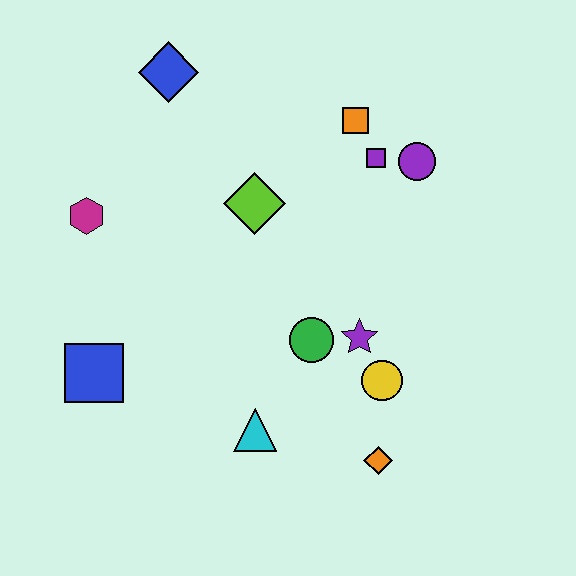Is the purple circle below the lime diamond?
No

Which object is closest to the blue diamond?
The lime diamond is closest to the blue diamond.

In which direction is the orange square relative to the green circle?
The orange square is above the green circle.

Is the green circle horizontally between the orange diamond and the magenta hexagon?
Yes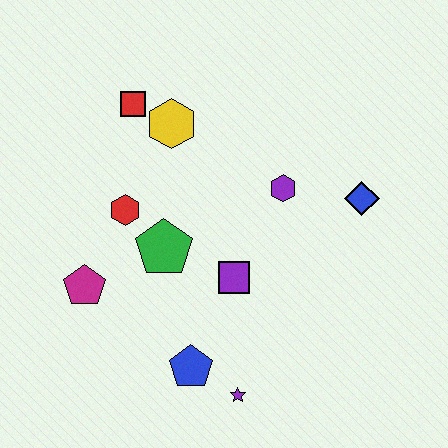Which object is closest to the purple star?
The blue pentagon is closest to the purple star.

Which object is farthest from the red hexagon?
The blue diamond is farthest from the red hexagon.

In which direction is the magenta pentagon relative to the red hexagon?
The magenta pentagon is below the red hexagon.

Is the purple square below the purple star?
No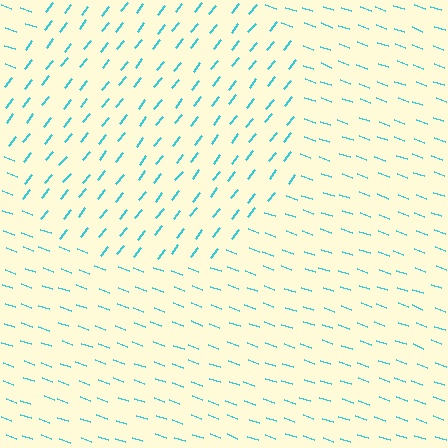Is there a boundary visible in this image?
Yes, there is a texture boundary formed by a change in line orientation.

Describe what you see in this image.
The image is filled with small cyan line segments. A circle region in the image has lines oriented differently from the surrounding lines, creating a visible texture boundary.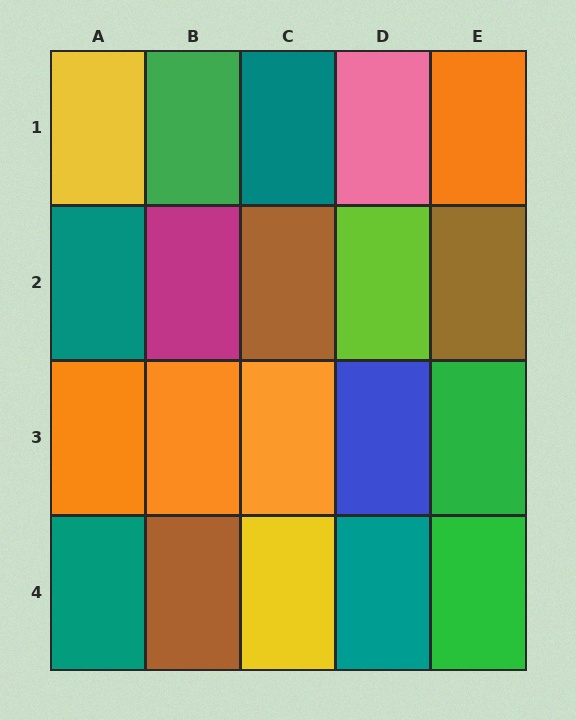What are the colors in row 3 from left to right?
Orange, orange, orange, blue, green.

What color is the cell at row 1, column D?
Pink.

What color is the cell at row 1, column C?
Teal.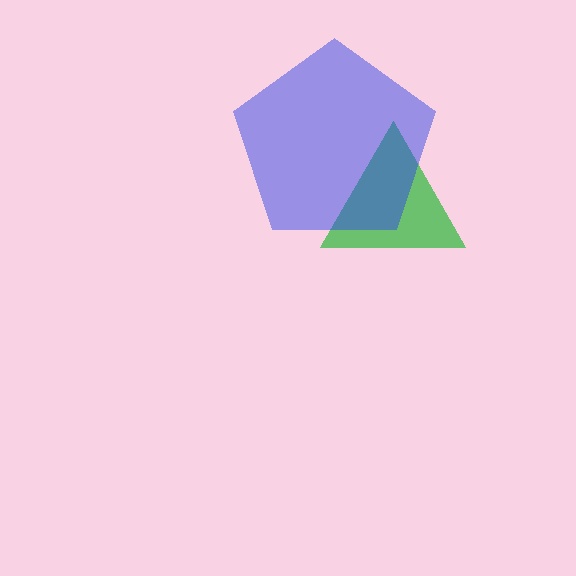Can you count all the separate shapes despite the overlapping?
Yes, there are 2 separate shapes.